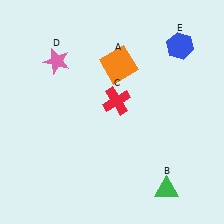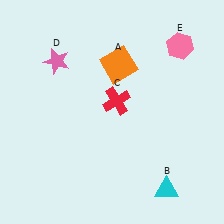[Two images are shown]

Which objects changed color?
B changed from green to cyan. E changed from blue to pink.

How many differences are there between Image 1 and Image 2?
There are 2 differences between the two images.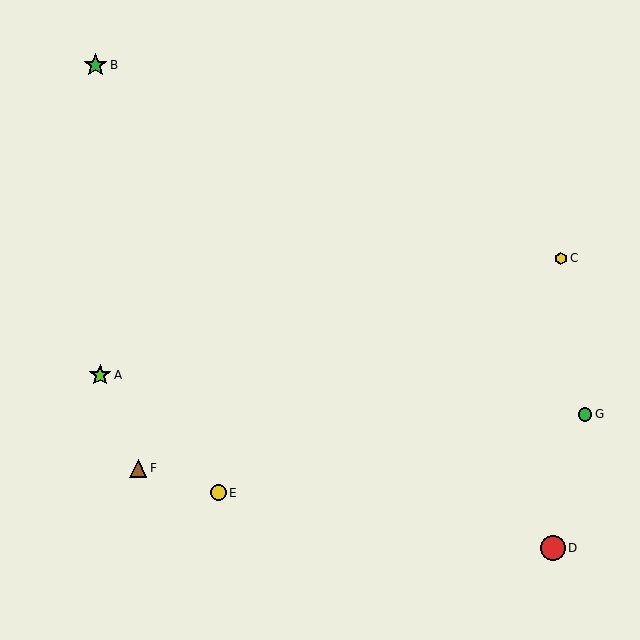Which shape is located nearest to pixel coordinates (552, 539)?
The red circle (labeled D) at (553, 548) is nearest to that location.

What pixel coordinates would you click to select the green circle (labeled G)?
Click at (585, 414) to select the green circle G.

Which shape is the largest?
The red circle (labeled D) is the largest.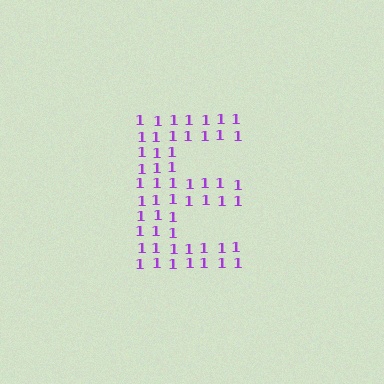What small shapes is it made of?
It is made of small digit 1's.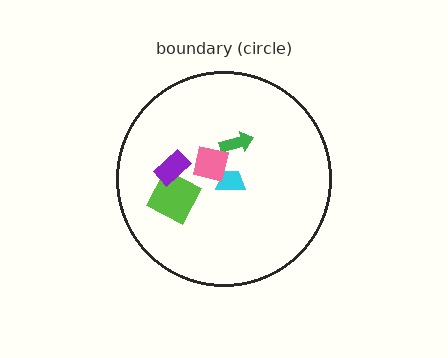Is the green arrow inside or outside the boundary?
Inside.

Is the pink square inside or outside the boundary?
Inside.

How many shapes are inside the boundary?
5 inside, 0 outside.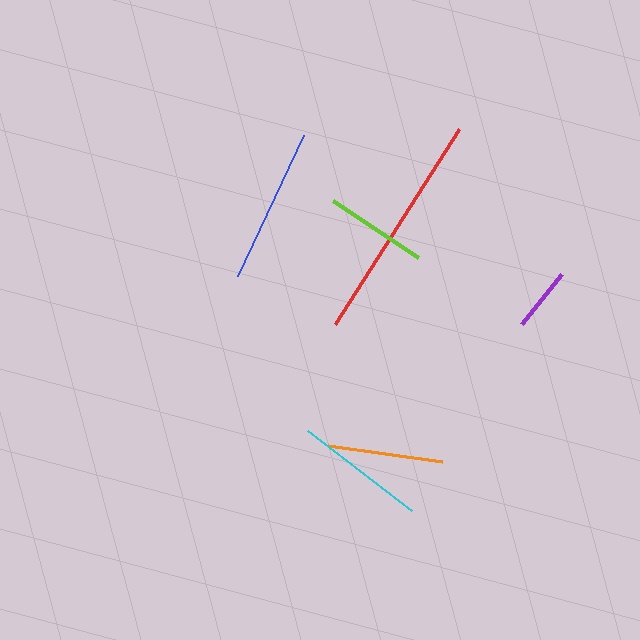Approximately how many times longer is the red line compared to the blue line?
The red line is approximately 1.5 times the length of the blue line.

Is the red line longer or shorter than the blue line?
The red line is longer than the blue line.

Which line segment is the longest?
The red line is the longest at approximately 231 pixels.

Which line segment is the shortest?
The purple line is the shortest at approximately 64 pixels.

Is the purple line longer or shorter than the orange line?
The orange line is longer than the purple line.